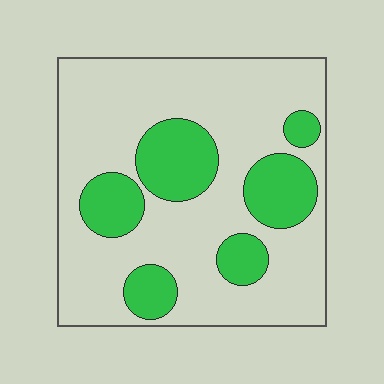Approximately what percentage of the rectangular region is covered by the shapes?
Approximately 25%.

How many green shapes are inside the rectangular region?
6.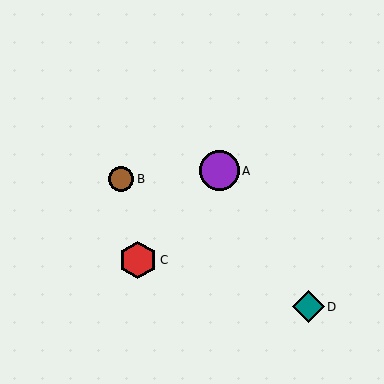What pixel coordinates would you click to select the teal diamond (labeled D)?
Click at (308, 307) to select the teal diamond D.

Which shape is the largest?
The purple circle (labeled A) is the largest.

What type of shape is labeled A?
Shape A is a purple circle.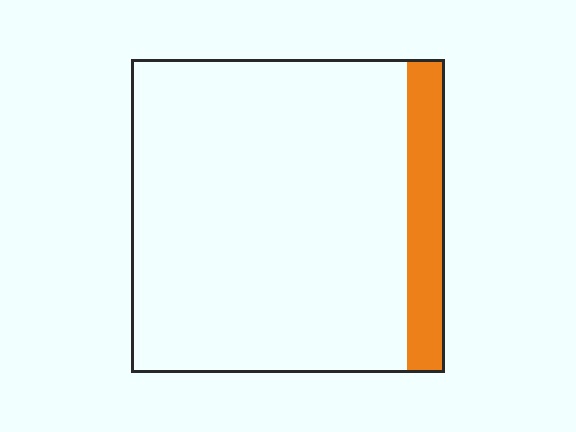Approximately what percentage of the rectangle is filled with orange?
Approximately 10%.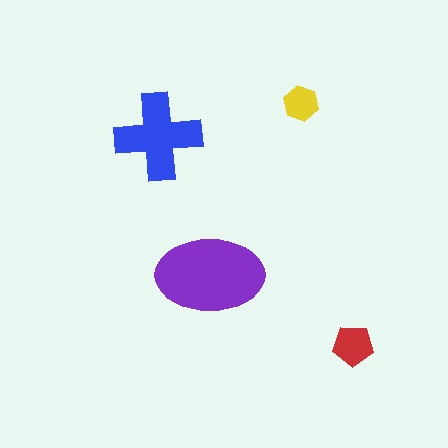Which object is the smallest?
The yellow hexagon.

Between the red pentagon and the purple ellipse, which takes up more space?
The purple ellipse.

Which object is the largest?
The purple ellipse.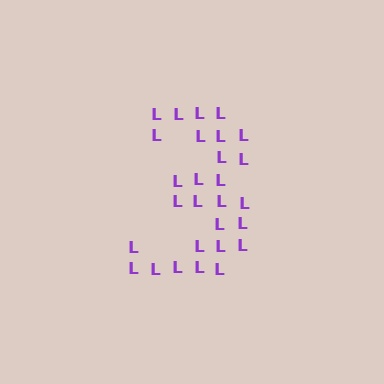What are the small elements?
The small elements are letter L's.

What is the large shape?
The large shape is the digit 3.